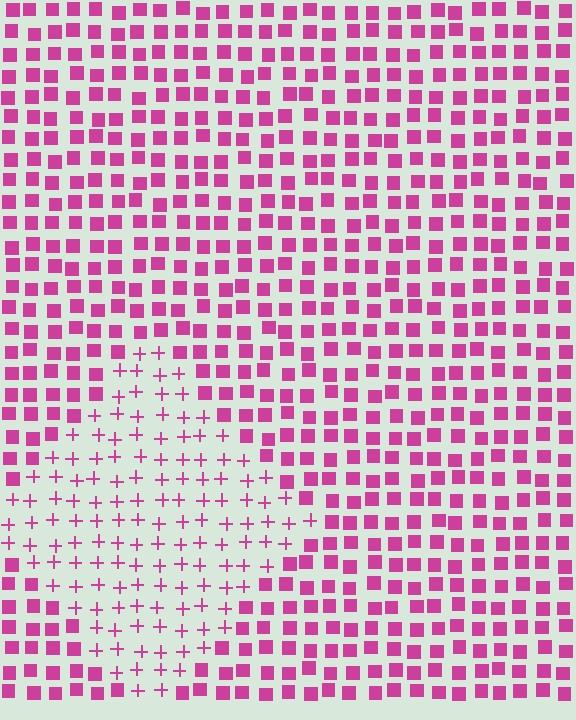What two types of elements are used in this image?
The image uses plus signs inside the diamond region and squares outside it.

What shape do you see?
I see a diamond.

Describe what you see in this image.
The image is filled with small magenta elements arranged in a uniform grid. A diamond-shaped region contains plus signs, while the surrounding area contains squares. The boundary is defined purely by the change in element shape.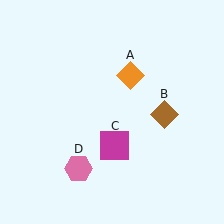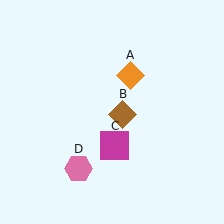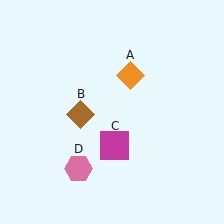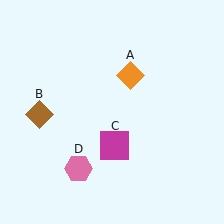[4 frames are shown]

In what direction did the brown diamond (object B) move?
The brown diamond (object B) moved left.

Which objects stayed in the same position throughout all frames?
Orange diamond (object A) and magenta square (object C) and pink hexagon (object D) remained stationary.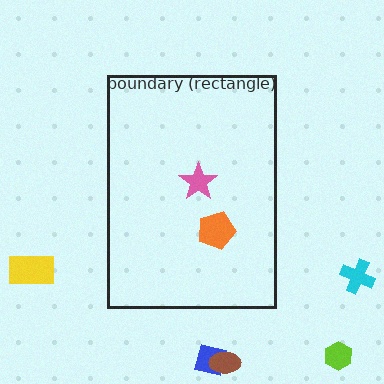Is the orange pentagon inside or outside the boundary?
Inside.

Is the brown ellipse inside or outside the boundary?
Outside.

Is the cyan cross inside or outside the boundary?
Outside.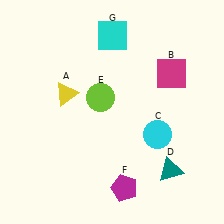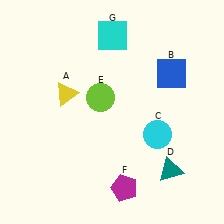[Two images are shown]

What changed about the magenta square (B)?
In Image 1, B is magenta. In Image 2, it changed to blue.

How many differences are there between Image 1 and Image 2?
There is 1 difference between the two images.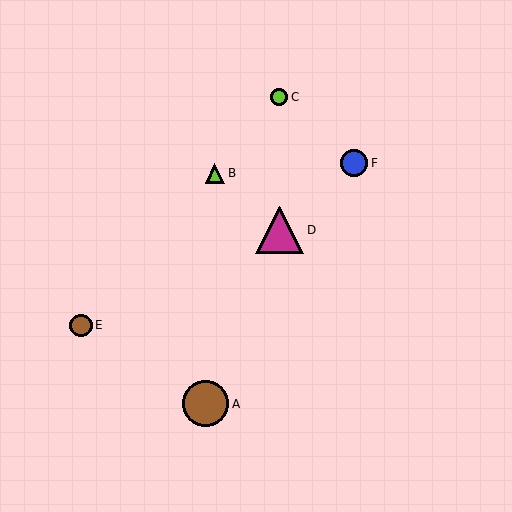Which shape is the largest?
The magenta triangle (labeled D) is the largest.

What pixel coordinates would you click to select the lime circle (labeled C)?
Click at (279, 97) to select the lime circle C.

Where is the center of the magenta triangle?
The center of the magenta triangle is at (280, 230).